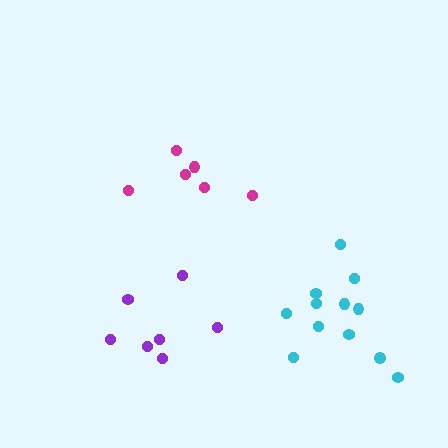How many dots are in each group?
Group 1: 6 dots, Group 2: 7 dots, Group 3: 12 dots (25 total).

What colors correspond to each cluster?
The clusters are colored: magenta, purple, cyan.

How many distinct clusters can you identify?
There are 3 distinct clusters.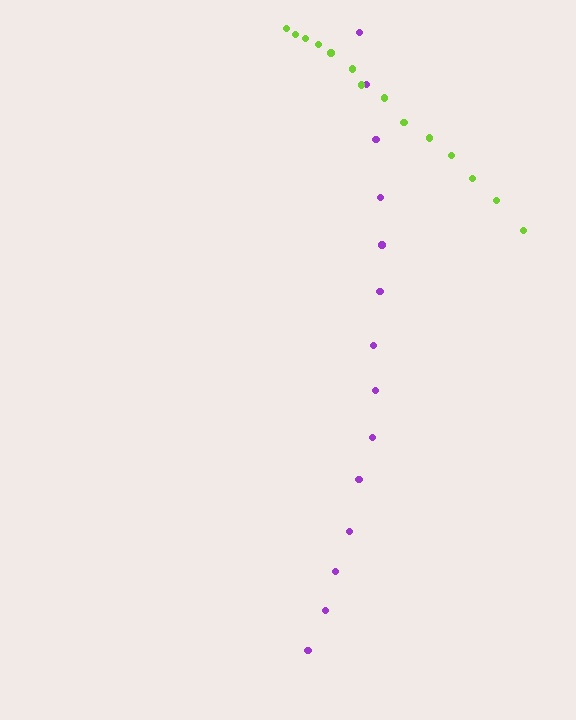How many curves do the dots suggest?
There are 2 distinct paths.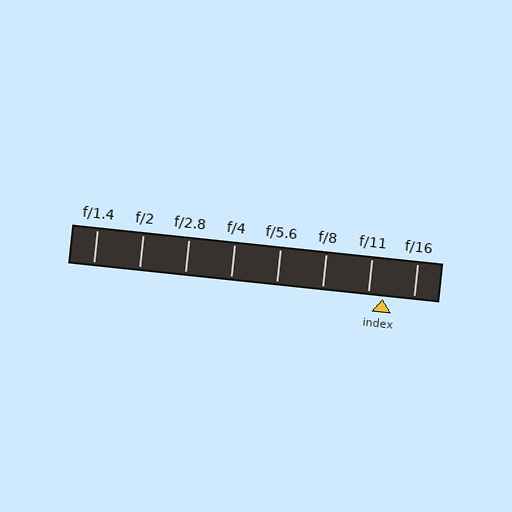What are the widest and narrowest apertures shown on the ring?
The widest aperture shown is f/1.4 and the narrowest is f/16.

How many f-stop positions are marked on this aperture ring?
There are 8 f-stop positions marked.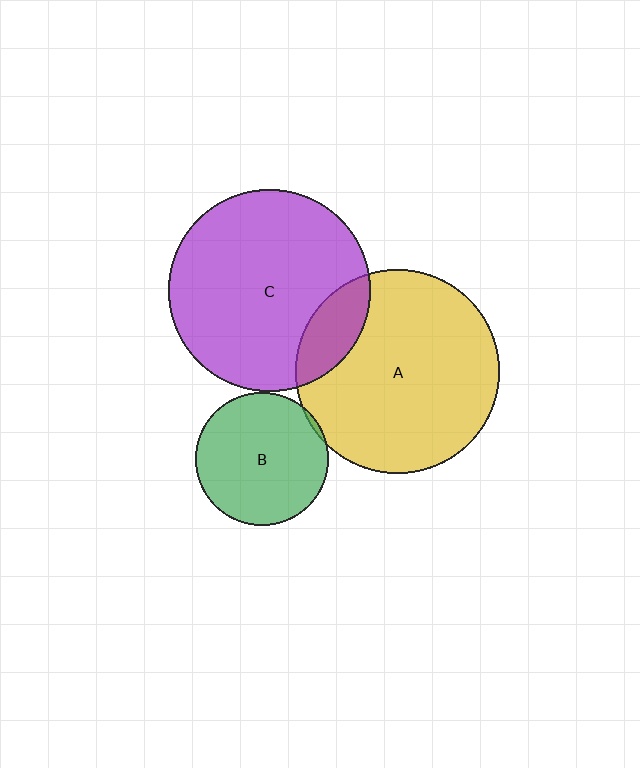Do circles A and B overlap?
Yes.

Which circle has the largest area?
Circle A (yellow).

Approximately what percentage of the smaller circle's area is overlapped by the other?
Approximately 5%.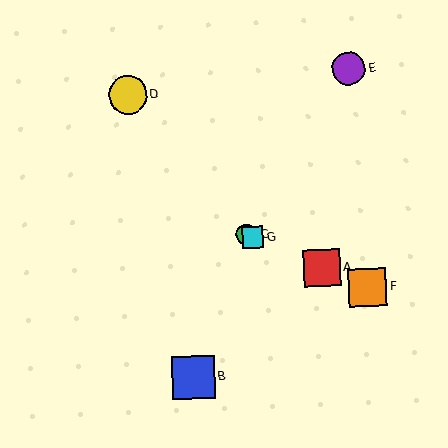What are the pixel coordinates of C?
Object C is at (247, 235).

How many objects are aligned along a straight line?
4 objects (A, C, F, G) are aligned along a straight line.